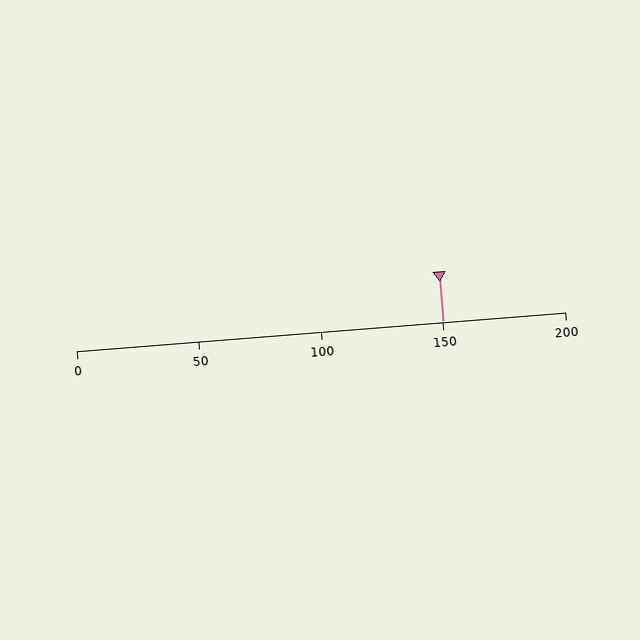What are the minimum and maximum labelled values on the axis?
The axis runs from 0 to 200.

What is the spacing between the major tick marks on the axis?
The major ticks are spaced 50 apart.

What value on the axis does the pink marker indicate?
The marker indicates approximately 150.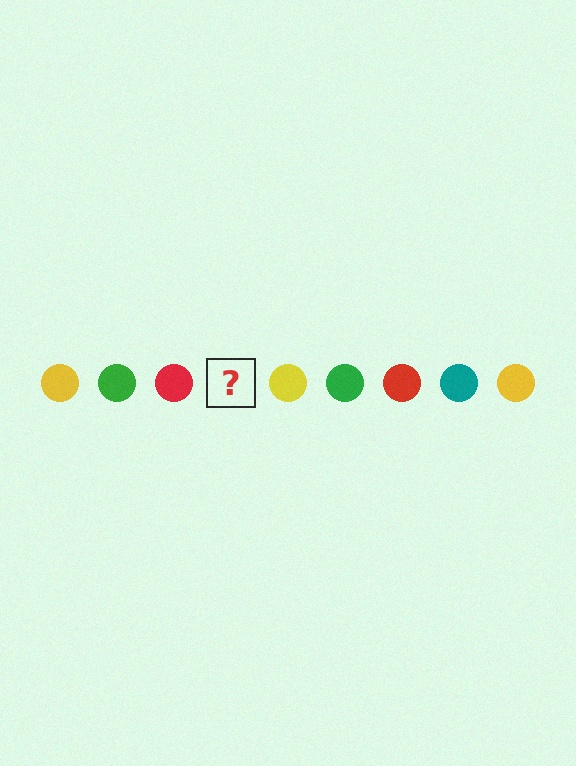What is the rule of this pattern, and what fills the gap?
The rule is that the pattern cycles through yellow, green, red, teal circles. The gap should be filled with a teal circle.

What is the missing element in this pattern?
The missing element is a teal circle.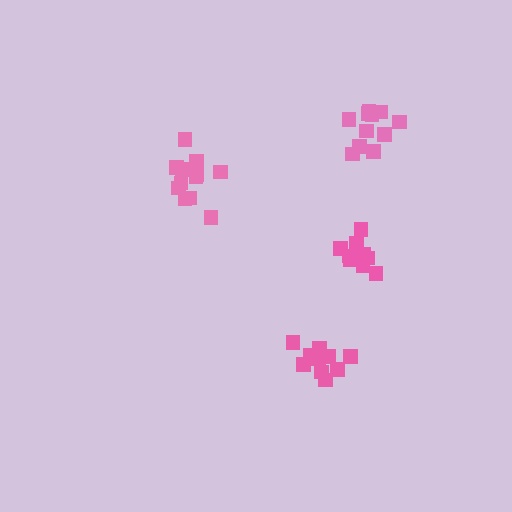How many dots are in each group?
Group 1: 10 dots, Group 2: 12 dots, Group 3: 11 dots, Group 4: 10 dots (43 total).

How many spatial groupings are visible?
There are 4 spatial groupings.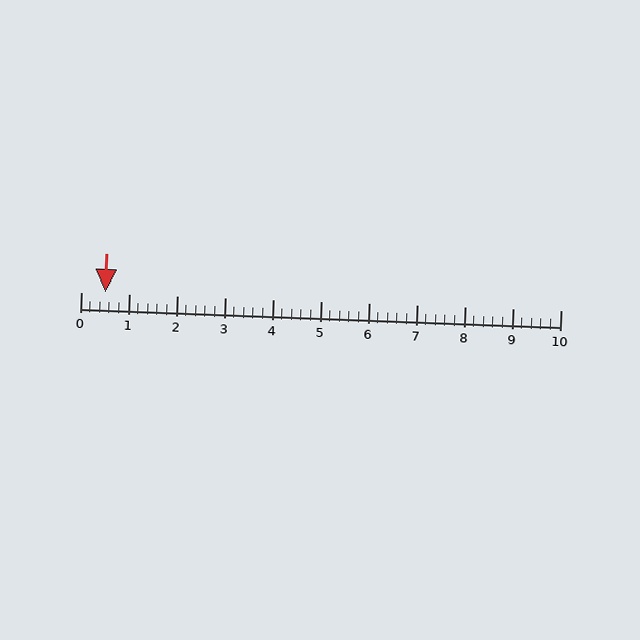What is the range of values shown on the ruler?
The ruler shows values from 0 to 10.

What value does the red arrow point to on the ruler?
The red arrow points to approximately 0.5.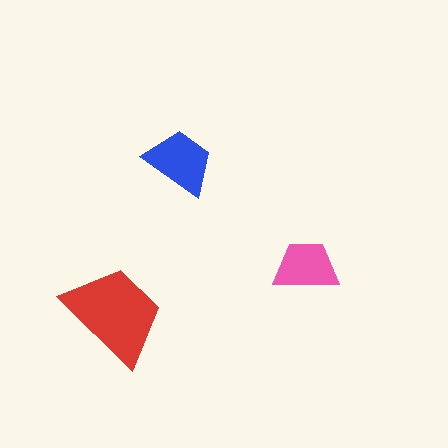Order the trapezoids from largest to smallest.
the red one, the blue one, the pink one.